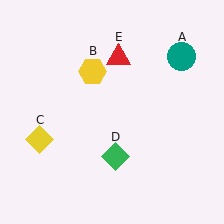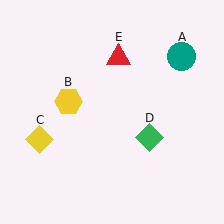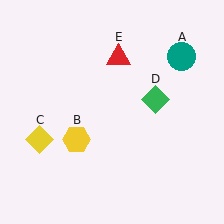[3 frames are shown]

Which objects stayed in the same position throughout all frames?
Teal circle (object A) and yellow diamond (object C) and red triangle (object E) remained stationary.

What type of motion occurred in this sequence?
The yellow hexagon (object B), green diamond (object D) rotated counterclockwise around the center of the scene.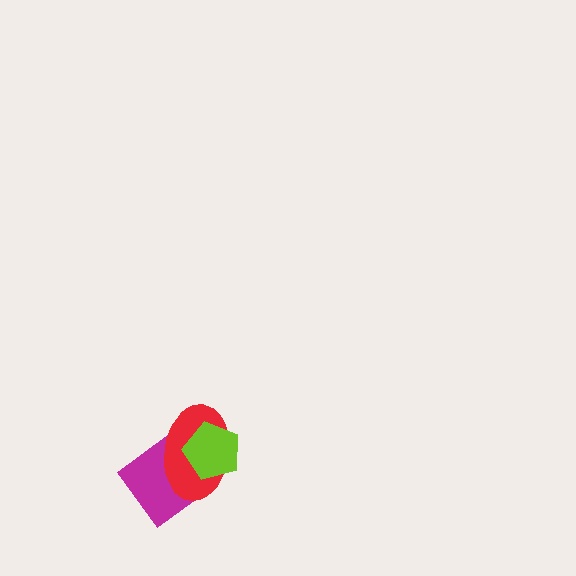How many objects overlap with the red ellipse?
2 objects overlap with the red ellipse.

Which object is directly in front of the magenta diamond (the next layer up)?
The red ellipse is directly in front of the magenta diamond.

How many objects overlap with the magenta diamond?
2 objects overlap with the magenta diamond.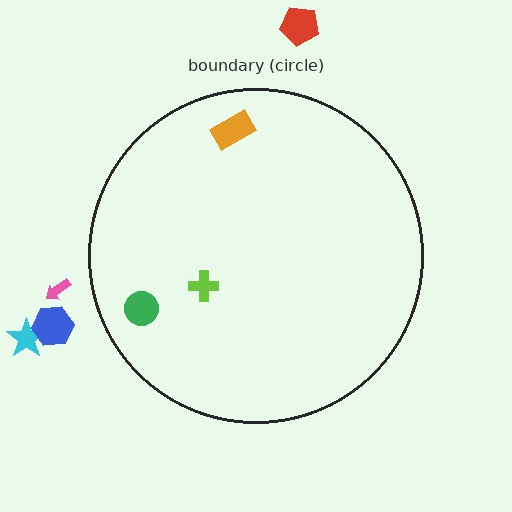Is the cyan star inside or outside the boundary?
Outside.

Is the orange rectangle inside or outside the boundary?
Inside.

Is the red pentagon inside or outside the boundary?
Outside.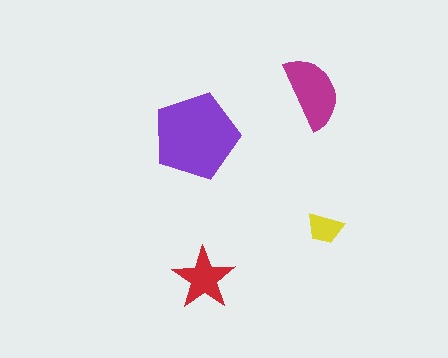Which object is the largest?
The purple pentagon.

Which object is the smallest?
The yellow trapezoid.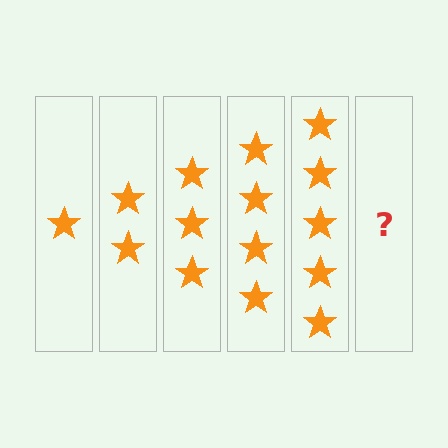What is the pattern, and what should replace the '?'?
The pattern is that each step adds one more star. The '?' should be 6 stars.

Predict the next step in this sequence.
The next step is 6 stars.